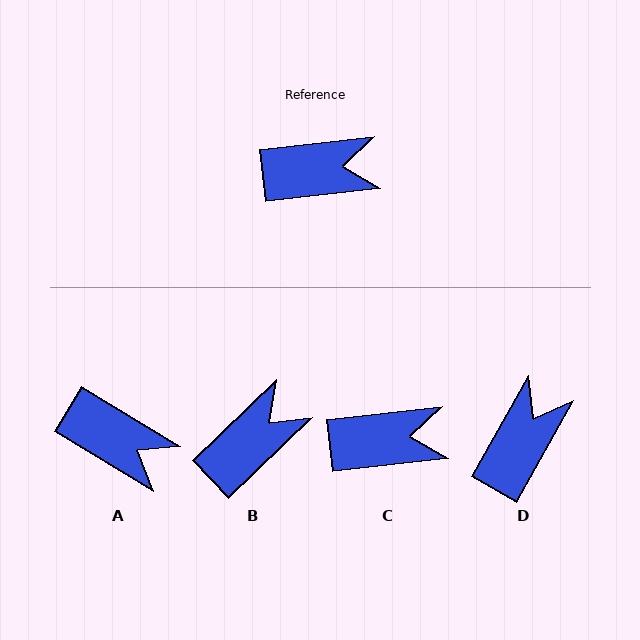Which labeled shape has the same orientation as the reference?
C.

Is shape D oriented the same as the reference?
No, it is off by about 54 degrees.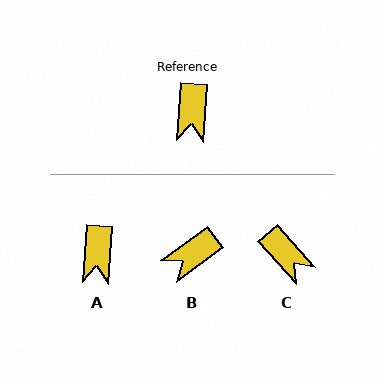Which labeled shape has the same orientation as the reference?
A.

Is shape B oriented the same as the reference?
No, it is off by about 50 degrees.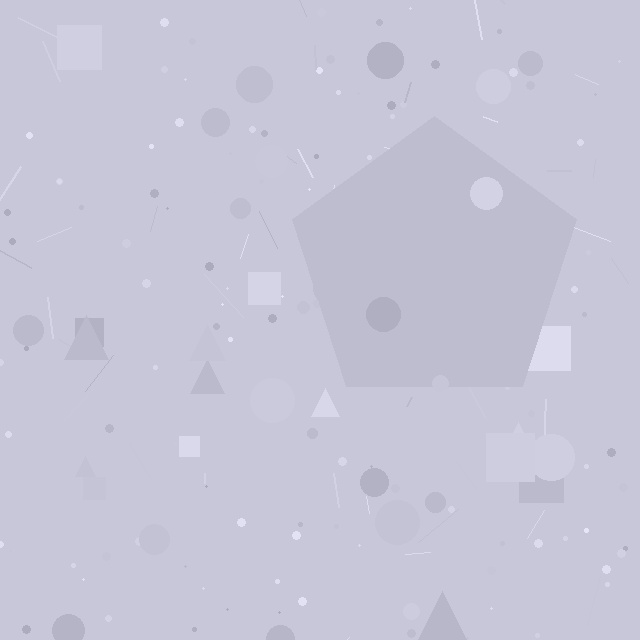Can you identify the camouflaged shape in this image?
The camouflaged shape is a pentagon.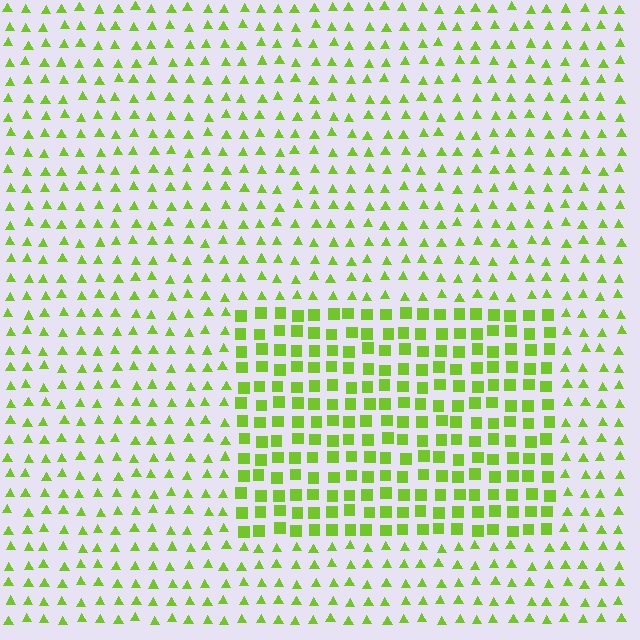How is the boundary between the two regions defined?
The boundary is defined by a change in element shape: squares inside vs. triangles outside. All elements share the same color and spacing.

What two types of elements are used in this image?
The image uses squares inside the rectangle region and triangles outside it.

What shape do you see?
I see a rectangle.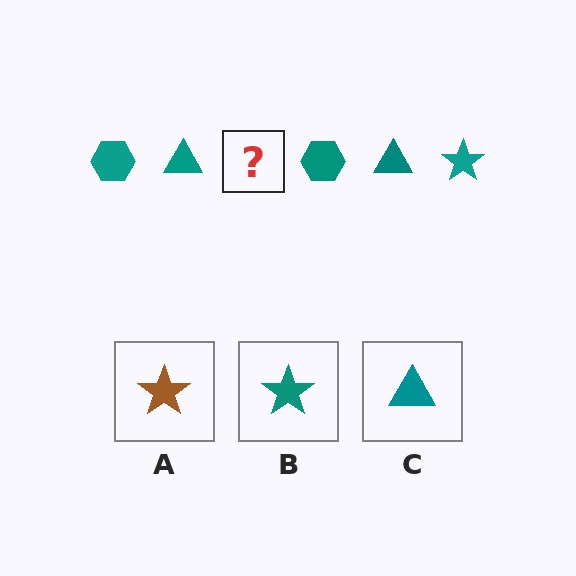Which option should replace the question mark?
Option B.